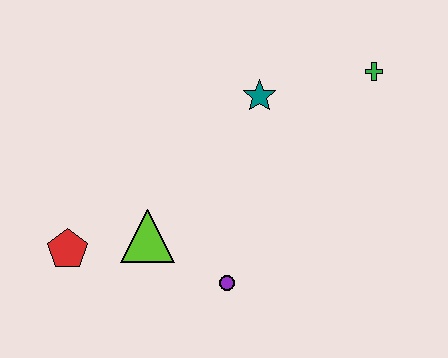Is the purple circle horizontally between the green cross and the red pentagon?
Yes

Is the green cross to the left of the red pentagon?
No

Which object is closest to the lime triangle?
The red pentagon is closest to the lime triangle.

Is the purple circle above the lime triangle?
No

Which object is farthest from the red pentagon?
The green cross is farthest from the red pentagon.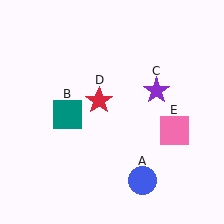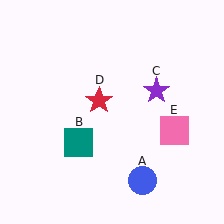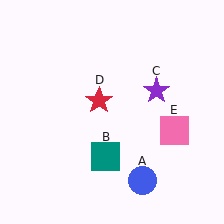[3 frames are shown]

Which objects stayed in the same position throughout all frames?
Blue circle (object A) and purple star (object C) and red star (object D) and pink square (object E) remained stationary.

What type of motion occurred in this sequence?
The teal square (object B) rotated counterclockwise around the center of the scene.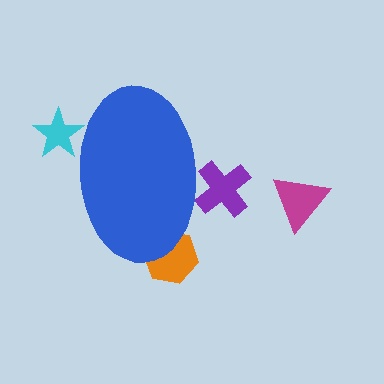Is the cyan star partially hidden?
Yes, the cyan star is partially hidden behind the blue ellipse.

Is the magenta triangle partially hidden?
No, the magenta triangle is fully visible.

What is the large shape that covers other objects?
A blue ellipse.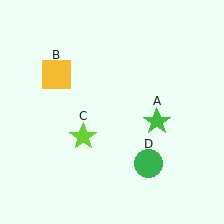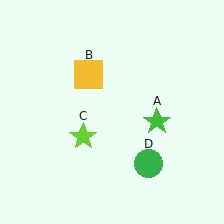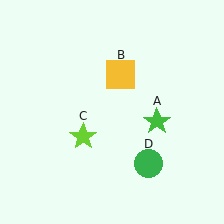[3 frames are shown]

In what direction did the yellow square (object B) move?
The yellow square (object B) moved right.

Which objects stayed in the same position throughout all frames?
Green star (object A) and lime star (object C) and green circle (object D) remained stationary.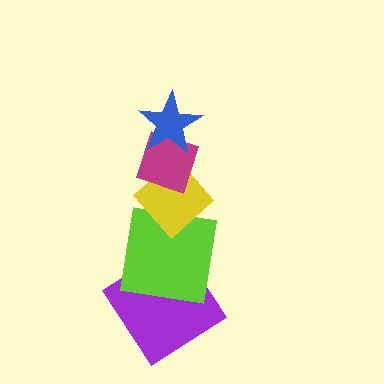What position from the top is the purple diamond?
The purple diamond is 5th from the top.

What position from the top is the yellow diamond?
The yellow diamond is 3rd from the top.